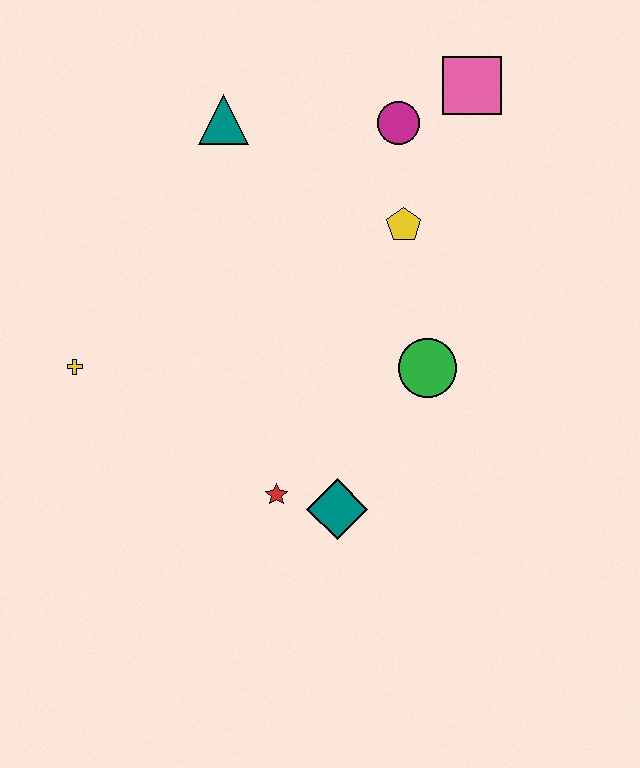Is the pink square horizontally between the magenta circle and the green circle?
No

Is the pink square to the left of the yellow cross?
No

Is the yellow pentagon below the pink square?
Yes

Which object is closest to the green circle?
The yellow pentagon is closest to the green circle.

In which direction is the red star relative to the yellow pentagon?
The red star is below the yellow pentagon.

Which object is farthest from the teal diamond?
The pink square is farthest from the teal diamond.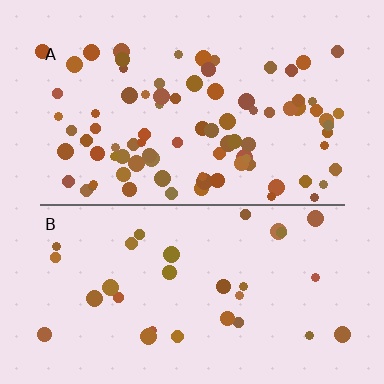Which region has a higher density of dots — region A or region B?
A (the top).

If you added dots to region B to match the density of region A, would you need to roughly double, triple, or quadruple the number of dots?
Approximately triple.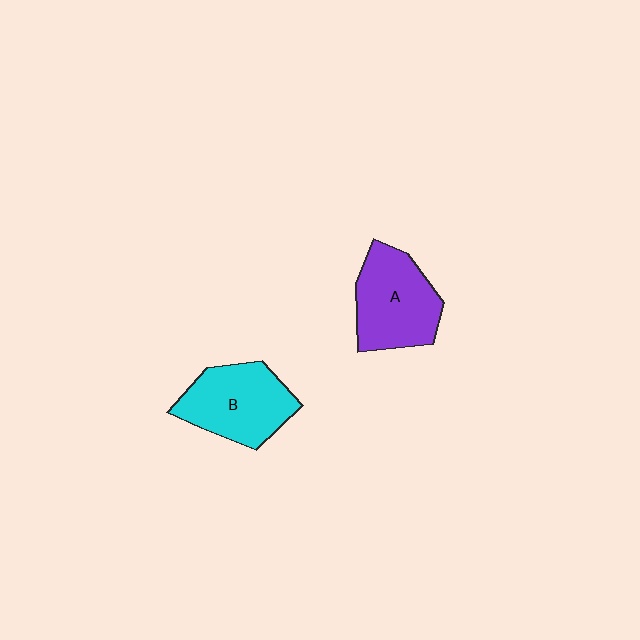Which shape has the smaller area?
Shape B (cyan).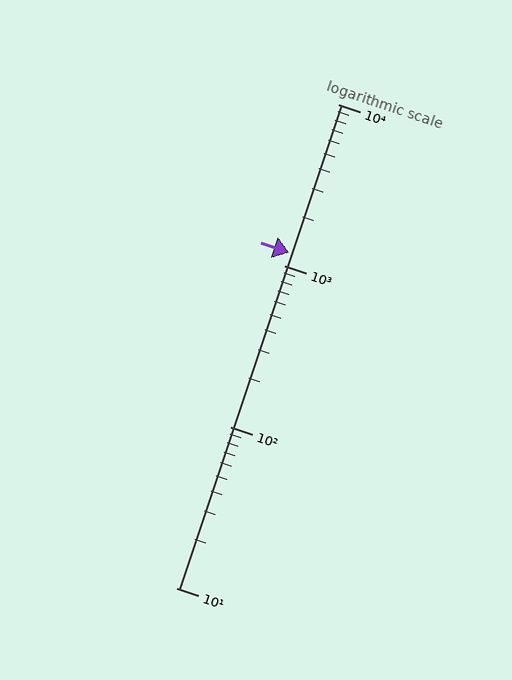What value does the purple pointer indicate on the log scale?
The pointer indicates approximately 1200.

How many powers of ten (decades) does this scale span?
The scale spans 3 decades, from 10 to 10000.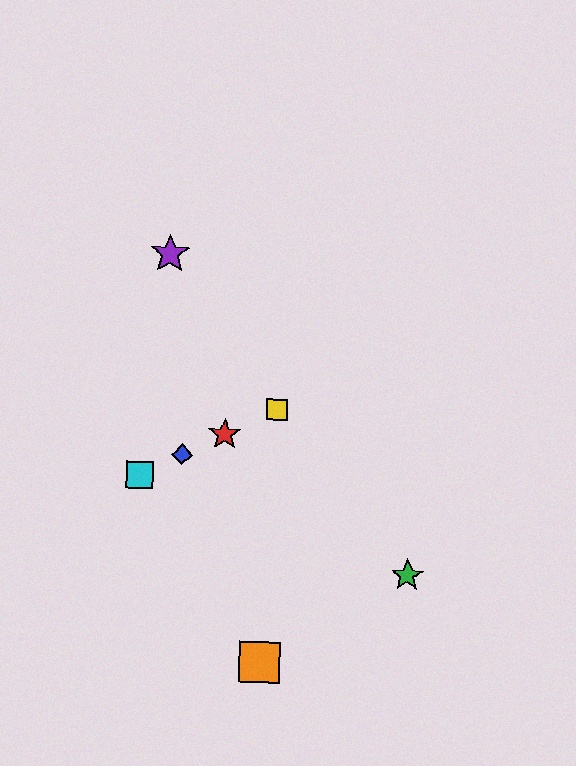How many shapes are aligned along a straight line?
4 shapes (the red star, the blue diamond, the yellow square, the cyan square) are aligned along a straight line.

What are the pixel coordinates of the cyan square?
The cyan square is at (140, 474).